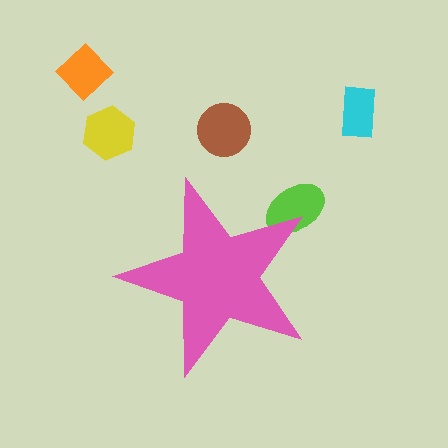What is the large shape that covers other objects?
A pink star.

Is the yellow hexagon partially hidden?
No, the yellow hexagon is fully visible.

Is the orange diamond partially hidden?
No, the orange diamond is fully visible.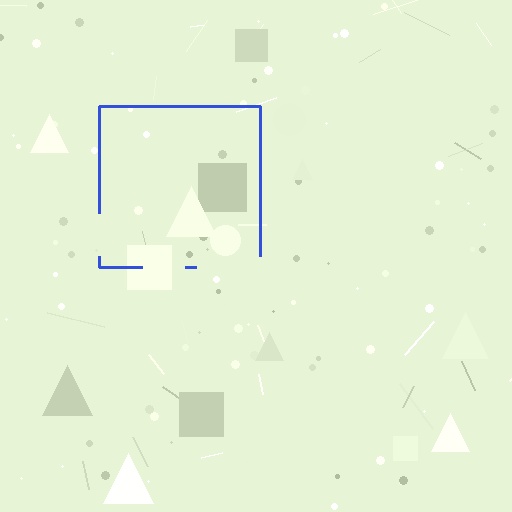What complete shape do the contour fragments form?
The contour fragments form a square.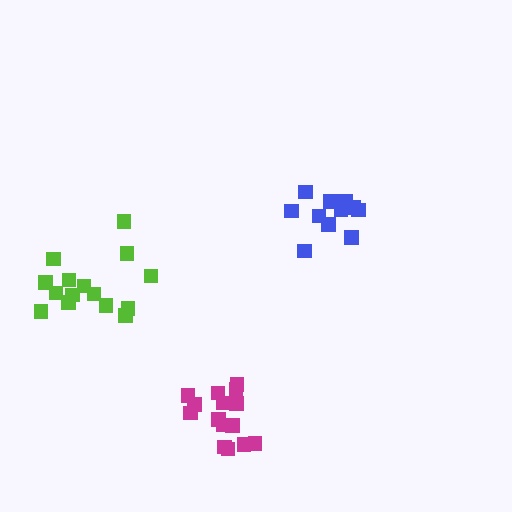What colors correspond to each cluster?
The clusters are colored: magenta, blue, lime.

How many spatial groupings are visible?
There are 3 spatial groupings.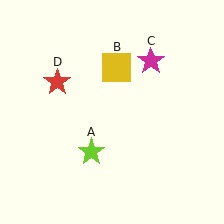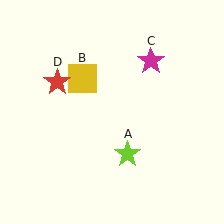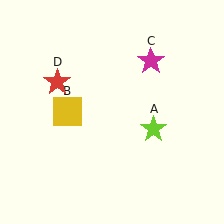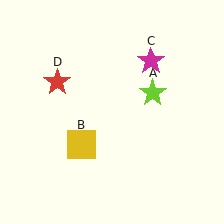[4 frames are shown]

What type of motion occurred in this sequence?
The lime star (object A), yellow square (object B) rotated counterclockwise around the center of the scene.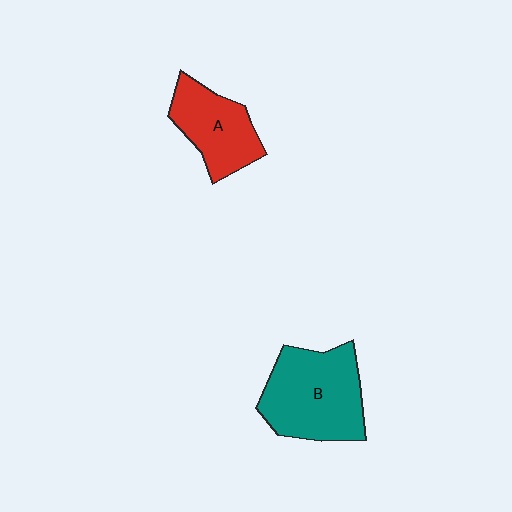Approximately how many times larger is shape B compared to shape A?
Approximately 1.5 times.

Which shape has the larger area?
Shape B (teal).